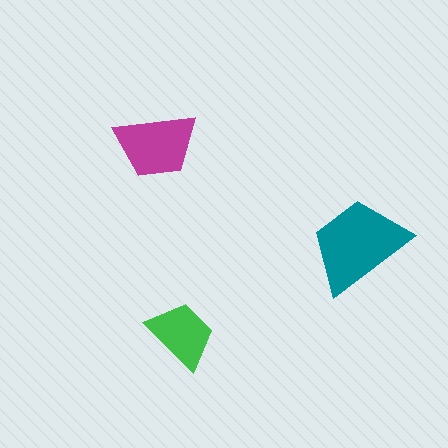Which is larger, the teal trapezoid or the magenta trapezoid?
The teal one.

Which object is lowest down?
The green trapezoid is bottommost.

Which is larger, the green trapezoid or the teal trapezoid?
The teal one.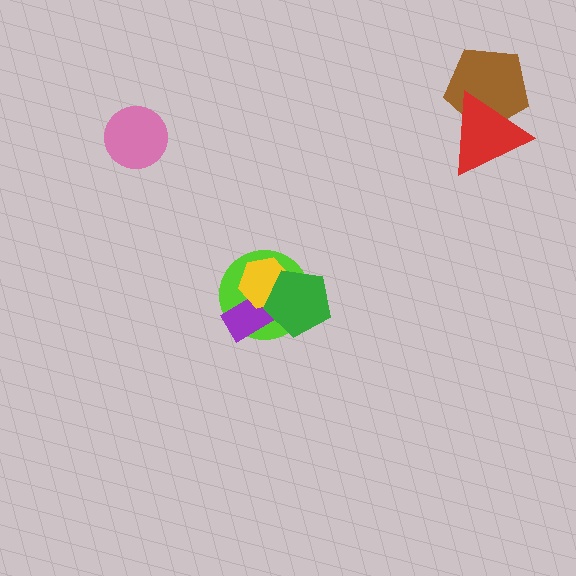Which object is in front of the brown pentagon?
The red triangle is in front of the brown pentagon.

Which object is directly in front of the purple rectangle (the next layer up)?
The yellow hexagon is directly in front of the purple rectangle.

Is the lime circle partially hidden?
Yes, it is partially covered by another shape.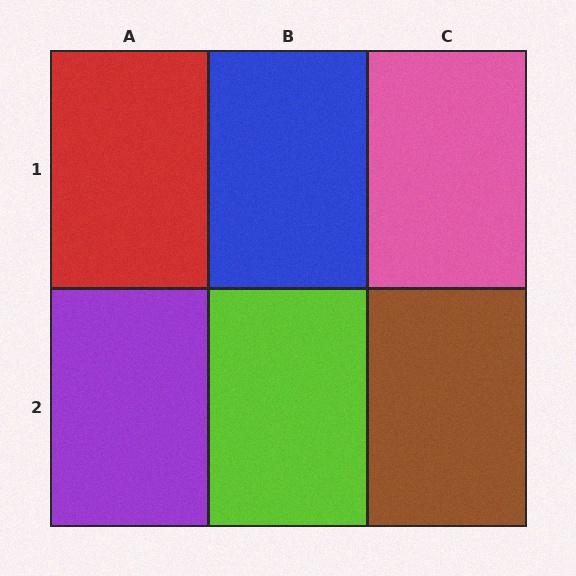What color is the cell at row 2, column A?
Purple.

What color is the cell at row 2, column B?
Lime.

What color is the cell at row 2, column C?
Brown.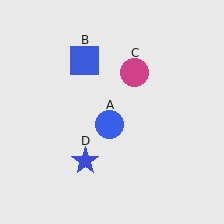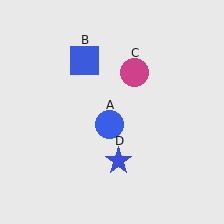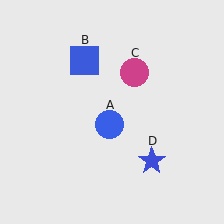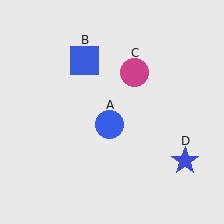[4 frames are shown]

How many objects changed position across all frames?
1 object changed position: blue star (object D).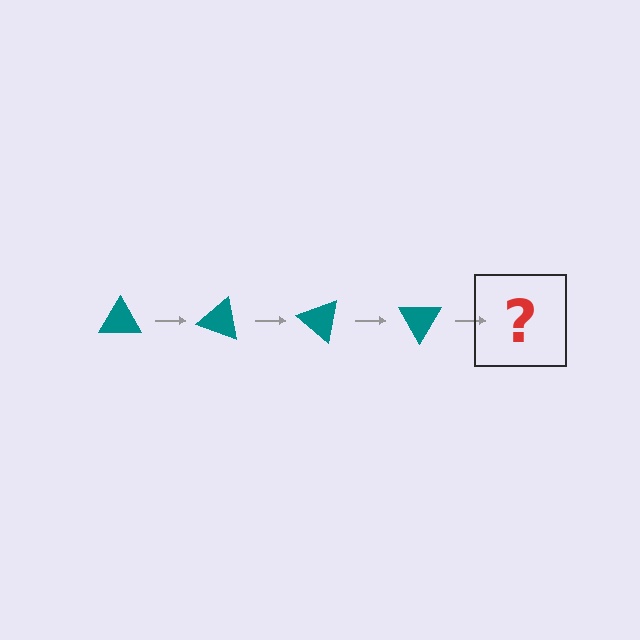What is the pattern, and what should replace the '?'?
The pattern is that the triangle rotates 20 degrees each step. The '?' should be a teal triangle rotated 80 degrees.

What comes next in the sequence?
The next element should be a teal triangle rotated 80 degrees.